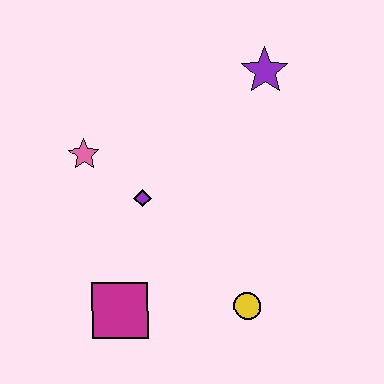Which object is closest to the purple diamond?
The pink star is closest to the purple diamond.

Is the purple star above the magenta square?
Yes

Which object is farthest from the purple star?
The magenta square is farthest from the purple star.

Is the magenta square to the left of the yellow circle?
Yes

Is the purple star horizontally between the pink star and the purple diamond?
No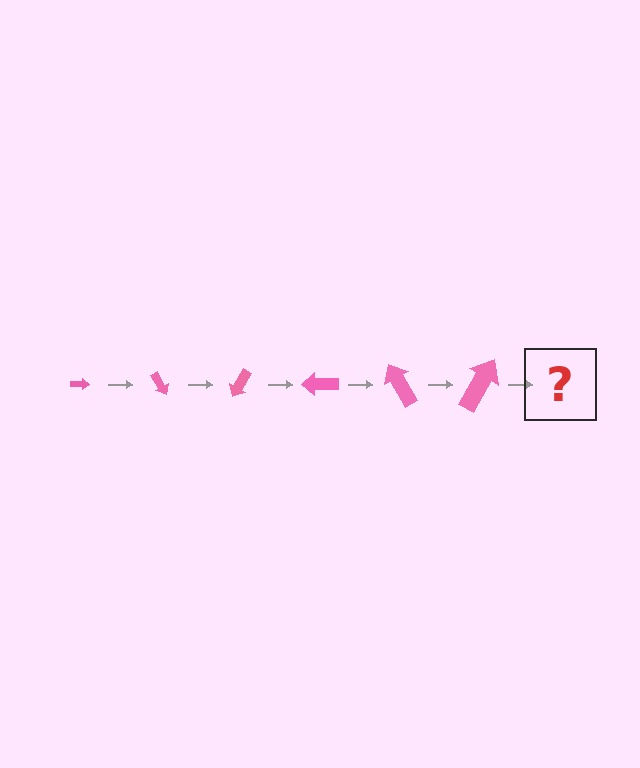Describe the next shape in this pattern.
It should be an arrow, larger than the previous one and rotated 360 degrees from the start.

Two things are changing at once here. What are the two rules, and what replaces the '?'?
The two rules are that the arrow grows larger each step and it rotates 60 degrees each step. The '?' should be an arrow, larger than the previous one and rotated 360 degrees from the start.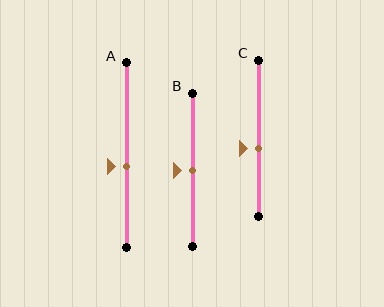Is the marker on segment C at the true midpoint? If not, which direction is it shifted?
No, the marker on segment C is shifted downward by about 6% of the segment length.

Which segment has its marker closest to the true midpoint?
Segment B has its marker closest to the true midpoint.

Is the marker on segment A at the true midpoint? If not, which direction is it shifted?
No, the marker on segment A is shifted downward by about 6% of the segment length.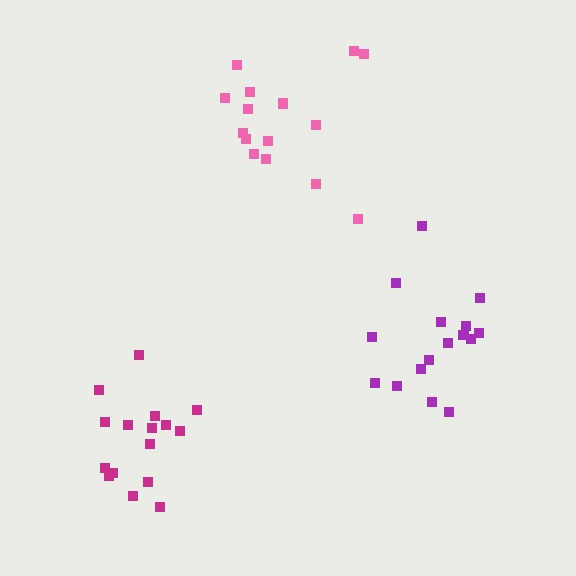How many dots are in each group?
Group 1: 16 dots, Group 2: 15 dots, Group 3: 16 dots (47 total).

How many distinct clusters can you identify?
There are 3 distinct clusters.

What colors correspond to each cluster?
The clusters are colored: purple, pink, magenta.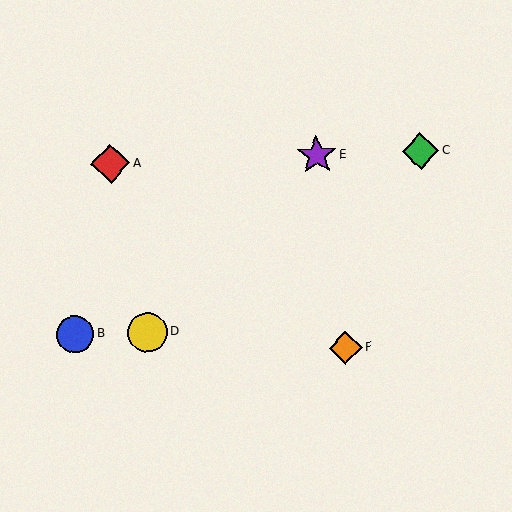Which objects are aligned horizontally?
Objects A, C, E are aligned horizontally.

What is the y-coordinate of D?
Object D is at y≈333.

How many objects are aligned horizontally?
3 objects (A, C, E) are aligned horizontally.